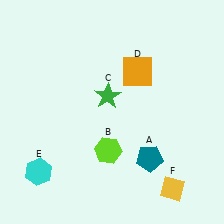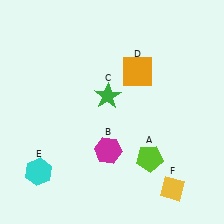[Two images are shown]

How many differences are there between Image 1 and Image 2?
There are 2 differences between the two images.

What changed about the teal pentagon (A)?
In Image 1, A is teal. In Image 2, it changed to lime.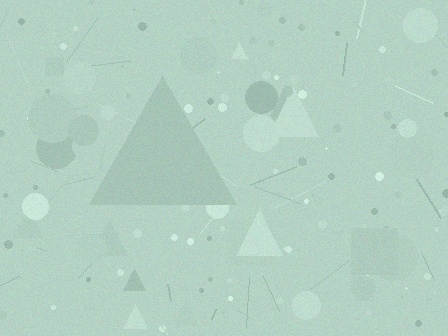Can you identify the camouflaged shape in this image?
The camouflaged shape is a triangle.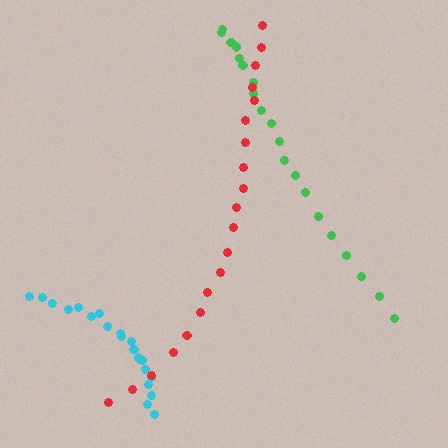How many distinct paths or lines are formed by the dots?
There are 3 distinct paths.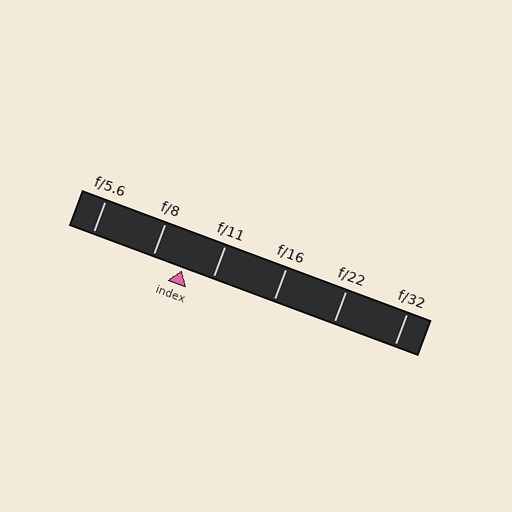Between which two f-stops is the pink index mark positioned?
The index mark is between f/8 and f/11.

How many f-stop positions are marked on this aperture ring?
There are 6 f-stop positions marked.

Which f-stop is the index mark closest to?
The index mark is closest to f/8.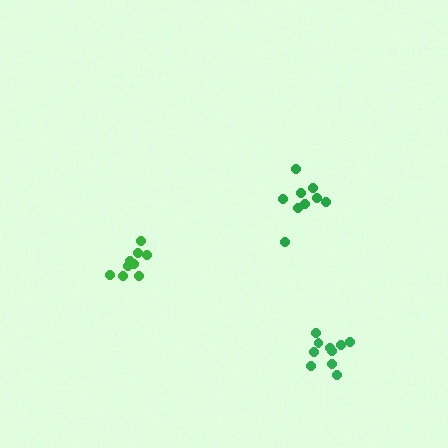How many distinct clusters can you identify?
There are 3 distinct clusters.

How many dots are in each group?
Group 1: 9 dots, Group 2: 10 dots, Group 3: 9 dots (28 total).